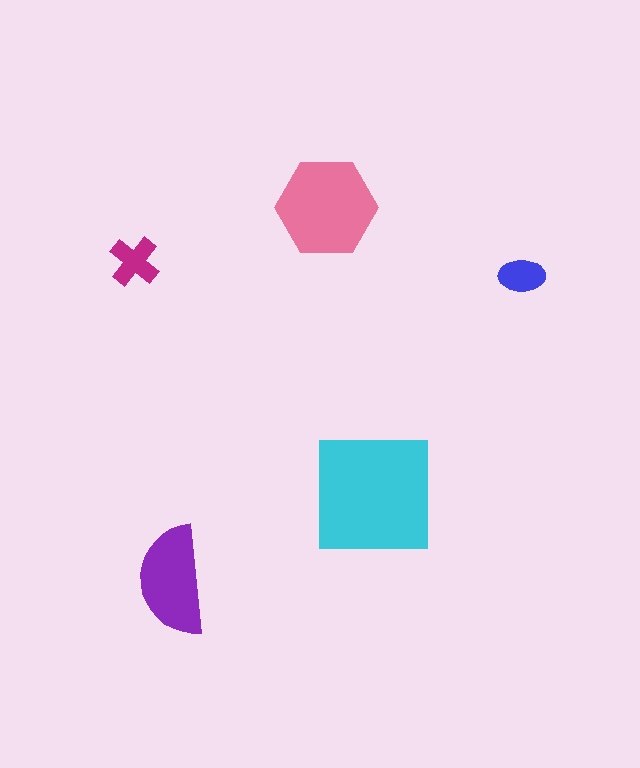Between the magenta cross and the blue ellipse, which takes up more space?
The magenta cross.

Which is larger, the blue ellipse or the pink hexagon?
The pink hexagon.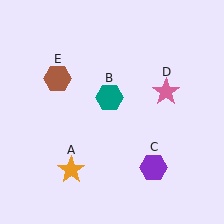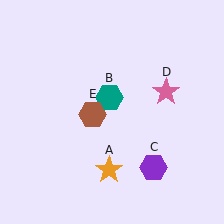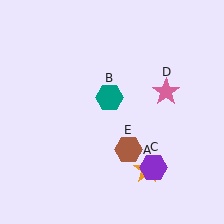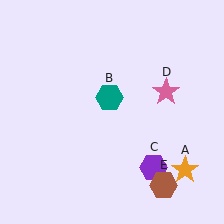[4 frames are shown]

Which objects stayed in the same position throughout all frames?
Teal hexagon (object B) and purple hexagon (object C) and pink star (object D) remained stationary.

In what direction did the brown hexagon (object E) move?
The brown hexagon (object E) moved down and to the right.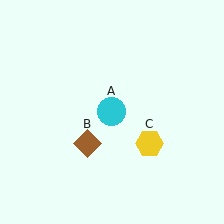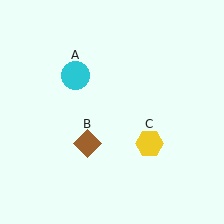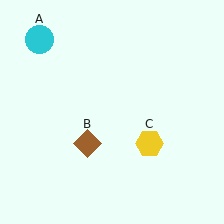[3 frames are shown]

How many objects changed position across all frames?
1 object changed position: cyan circle (object A).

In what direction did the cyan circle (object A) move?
The cyan circle (object A) moved up and to the left.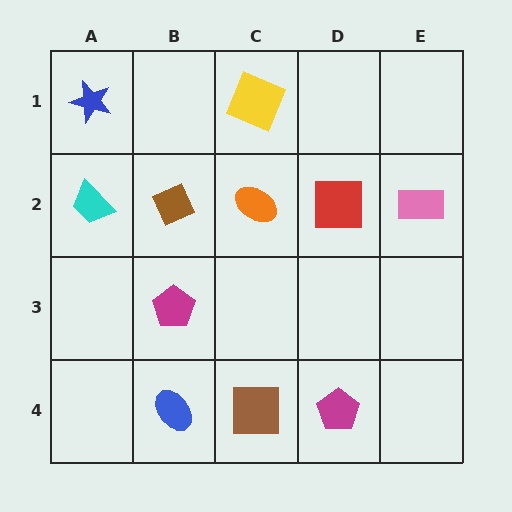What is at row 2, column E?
A pink rectangle.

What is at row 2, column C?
An orange ellipse.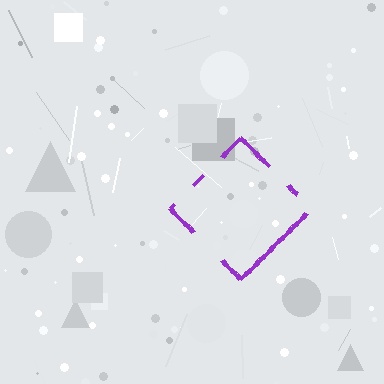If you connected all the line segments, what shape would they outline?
They would outline a diamond.